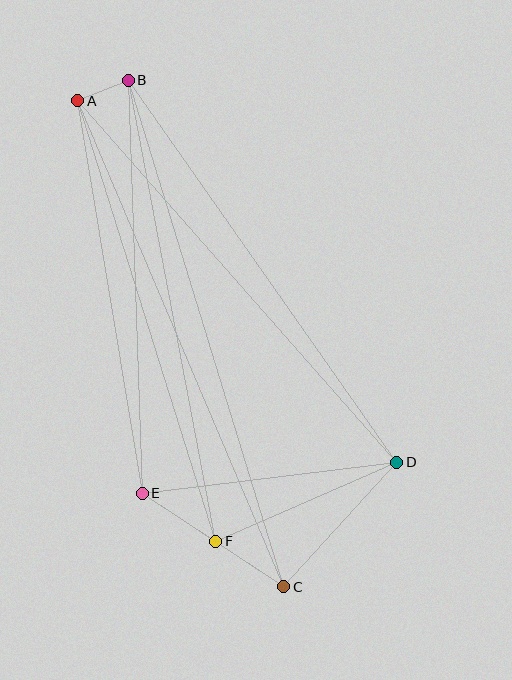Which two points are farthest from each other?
Points B and C are farthest from each other.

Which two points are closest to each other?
Points A and B are closest to each other.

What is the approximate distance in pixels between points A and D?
The distance between A and D is approximately 482 pixels.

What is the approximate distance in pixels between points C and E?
The distance between C and E is approximately 170 pixels.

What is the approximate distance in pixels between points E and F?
The distance between E and F is approximately 88 pixels.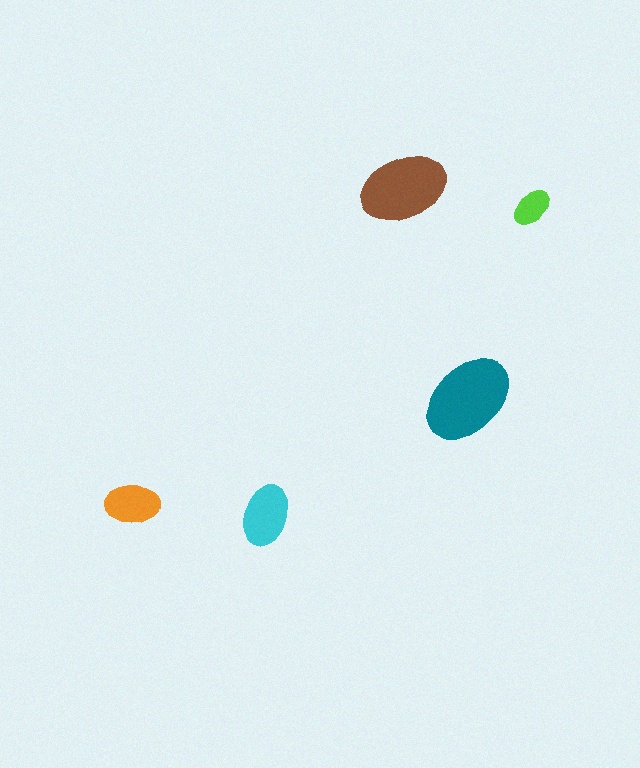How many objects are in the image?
There are 5 objects in the image.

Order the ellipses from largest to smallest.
the teal one, the brown one, the cyan one, the orange one, the lime one.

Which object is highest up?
The brown ellipse is topmost.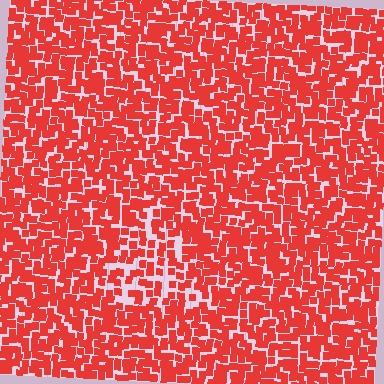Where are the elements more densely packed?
The elements are more densely packed outside the triangle boundary.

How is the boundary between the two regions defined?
The boundary is defined by a change in element density (approximately 1.7x ratio). All elements are the same color, size, and shape.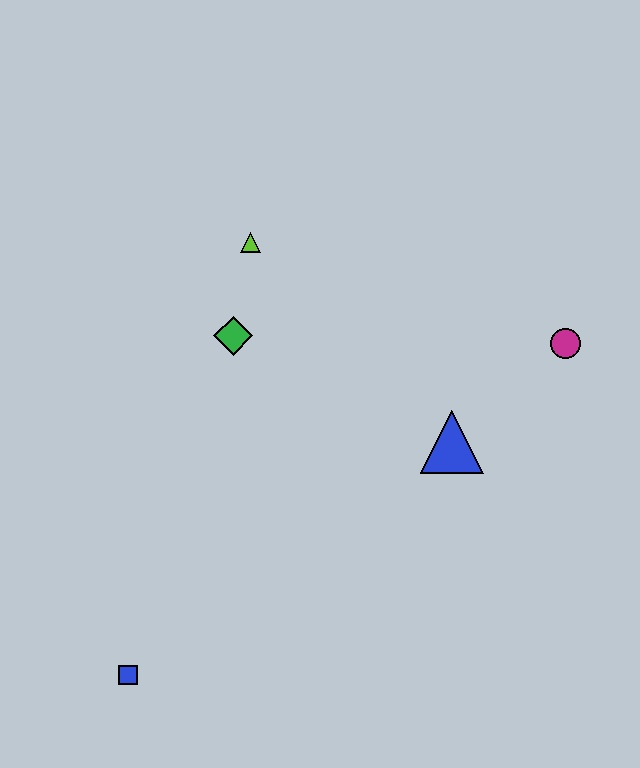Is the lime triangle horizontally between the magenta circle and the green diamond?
Yes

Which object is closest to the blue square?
The green diamond is closest to the blue square.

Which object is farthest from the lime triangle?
The blue square is farthest from the lime triangle.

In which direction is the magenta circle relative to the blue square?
The magenta circle is to the right of the blue square.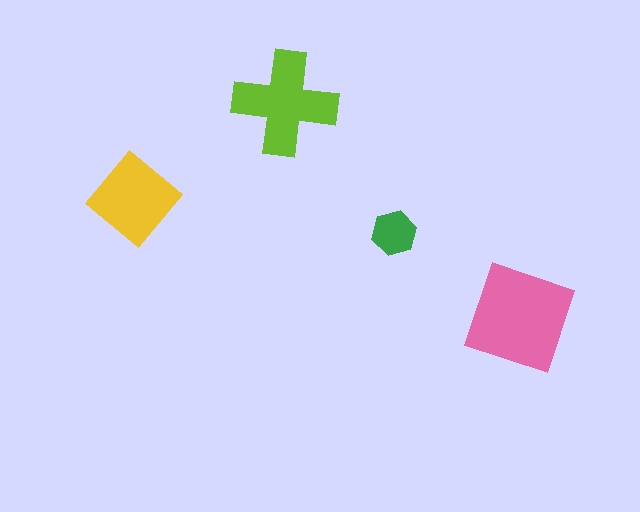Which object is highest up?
The lime cross is topmost.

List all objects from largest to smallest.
The pink square, the lime cross, the yellow diamond, the green hexagon.